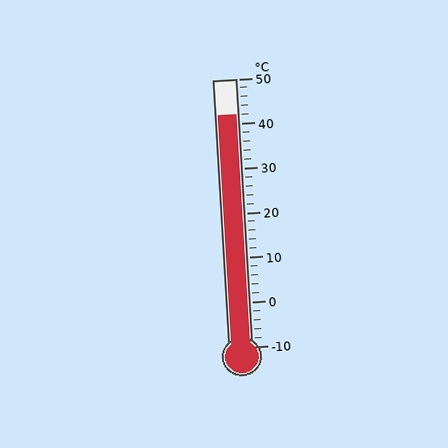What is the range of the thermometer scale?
The thermometer scale ranges from -10°C to 50°C.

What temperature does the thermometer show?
The thermometer shows approximately 42°C.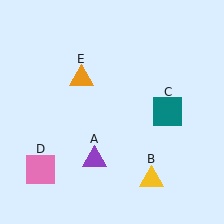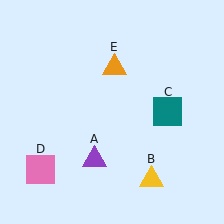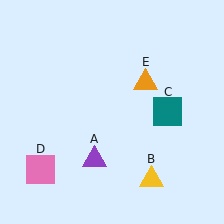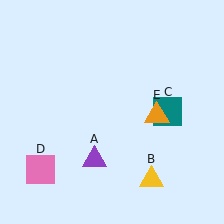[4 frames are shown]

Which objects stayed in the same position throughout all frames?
Purple triangle (object A) and yellow triangle (object B) and teal square (object C) and pink square (object D) remained stationary.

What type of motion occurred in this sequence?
The orange triangle (object E) rotated clockwise around the center of the scene.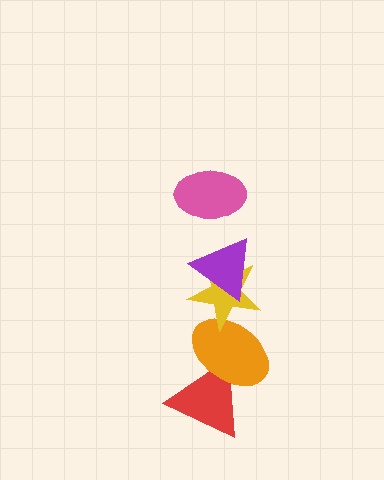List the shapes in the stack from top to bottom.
From top to bottom: the pink ellipse, the purple triangle, the yellow star, the orange ellipse, the red triangle.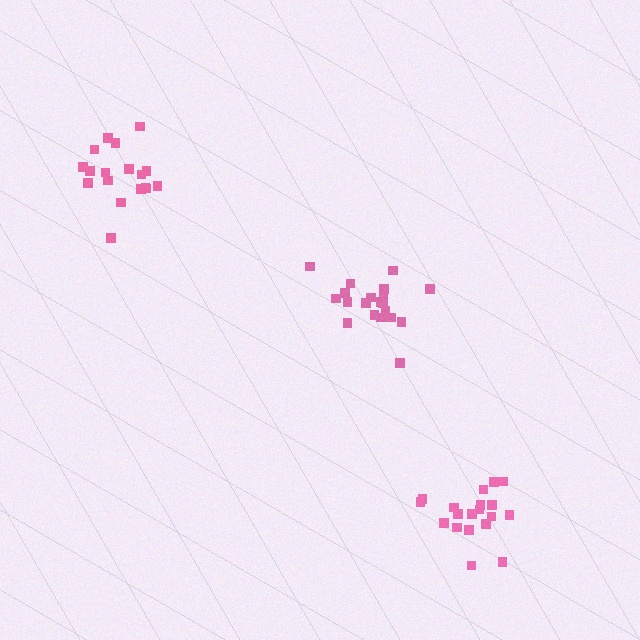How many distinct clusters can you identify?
There are 3 distinct clusters.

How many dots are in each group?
Group 1: 18 dots, Group 2: 19 dots, Group 3: 20 dots (57 total).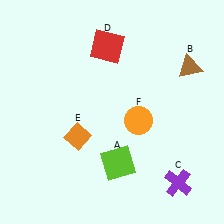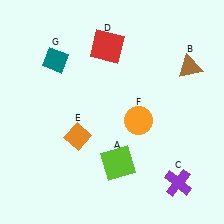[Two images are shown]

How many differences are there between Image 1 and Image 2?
There is 1 difference between the two images.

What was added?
A teal diamond (G) was added in Image 2.